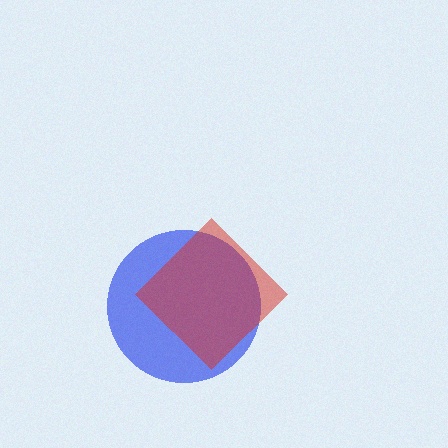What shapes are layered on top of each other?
The layered shapes are: a blue circle, a red diamond.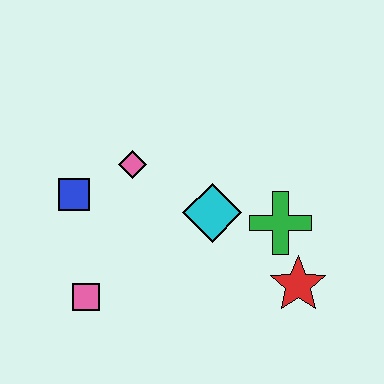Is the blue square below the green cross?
No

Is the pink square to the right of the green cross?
No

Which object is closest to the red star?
The green cross is closest to the red star.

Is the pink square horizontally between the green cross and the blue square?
Yes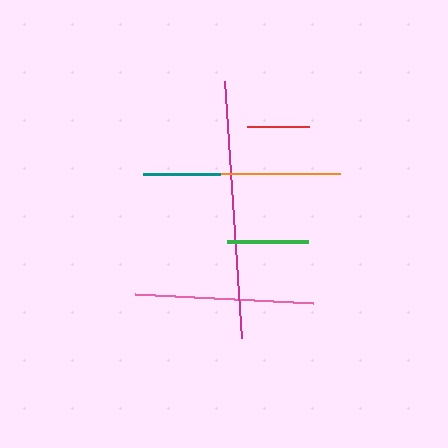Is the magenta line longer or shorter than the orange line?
The magenta line is longer than the orange line.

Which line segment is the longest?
The magenta line is the longest at approximately 257 pixels.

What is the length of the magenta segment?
The magenta segment is approximately 257 pixels long.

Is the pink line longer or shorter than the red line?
The pink line is longer than the red line.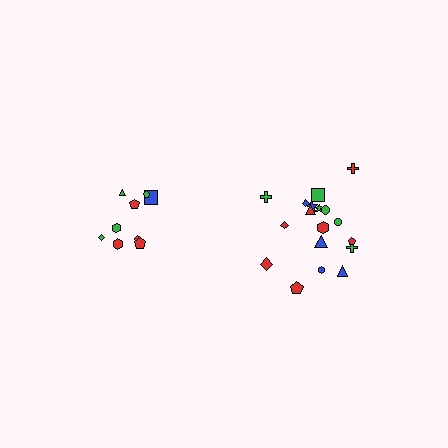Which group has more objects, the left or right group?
The right group.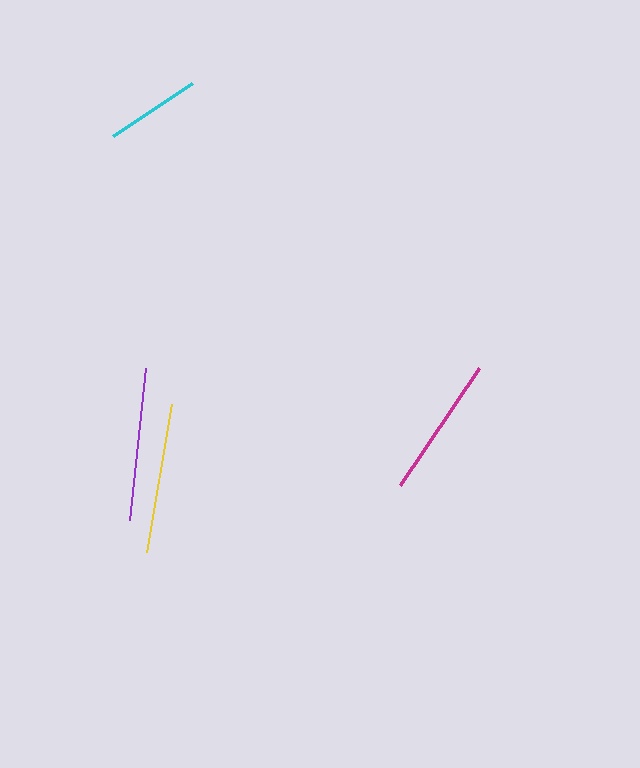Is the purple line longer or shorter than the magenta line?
The purple line is longer than the magenta line.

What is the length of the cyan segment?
The cyan segment is approximately 95 pixels long.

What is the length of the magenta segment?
The magenta segment is approximately 142 pixels long.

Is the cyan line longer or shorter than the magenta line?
The magenta line is longer than the cyan line.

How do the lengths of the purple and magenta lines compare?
The purple and magenta lines are approximately the same length.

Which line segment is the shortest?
The cyan line is the shortest at approximately 95 pixels.